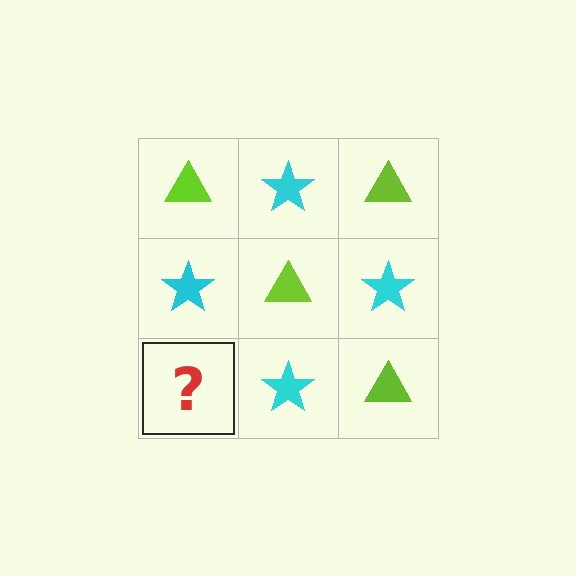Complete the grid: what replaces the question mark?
The question mark should be replaced with a lime triangle.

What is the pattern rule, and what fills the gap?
The rule is that it alternates lime triangle and cyan star in a checkerboard pattern. The gap should be filled with a lime triangle.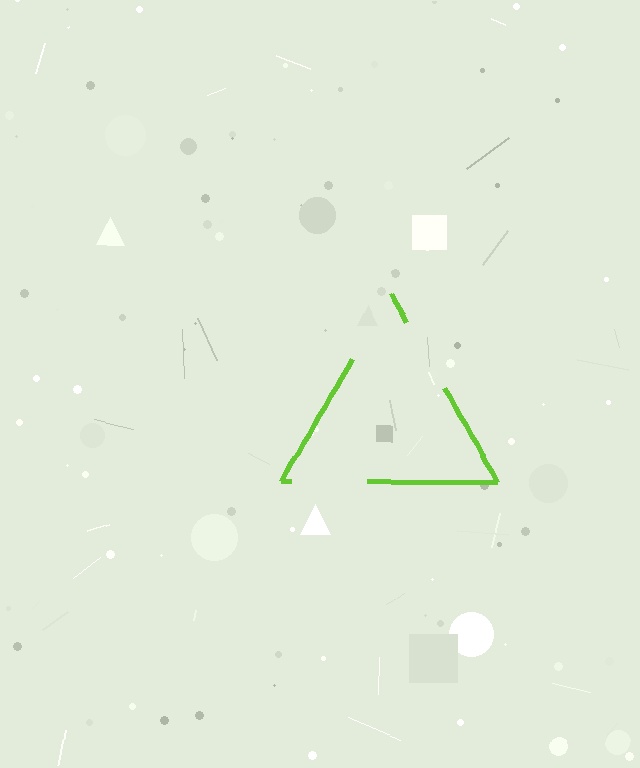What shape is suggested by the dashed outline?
The dashed outline suggests a triangle.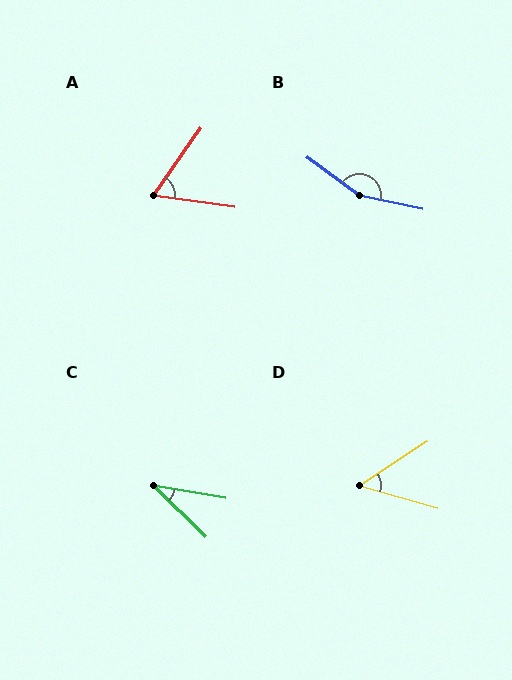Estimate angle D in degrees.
Approximately 49 degrees.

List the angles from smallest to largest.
C (35°), D (49°), A (63°), B (155°).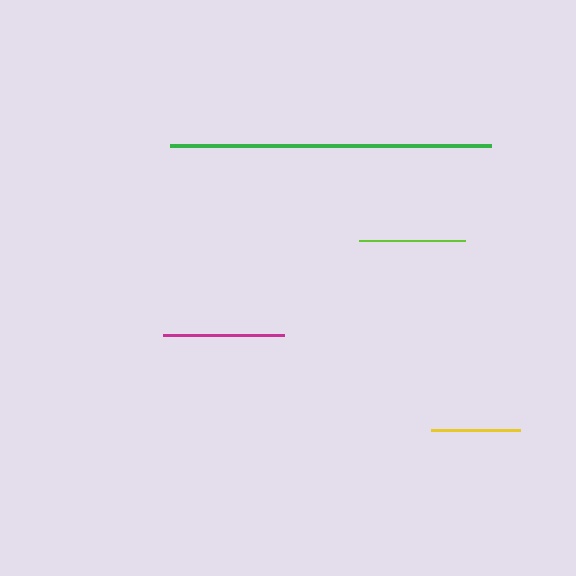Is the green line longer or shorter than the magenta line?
The green line is longer than the magenta line.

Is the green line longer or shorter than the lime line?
The green line is longer than the lime line.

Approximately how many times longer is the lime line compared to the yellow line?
The lime line is approximately 1.2 times the length of the yellow line.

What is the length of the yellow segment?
The yellow segment is approximately 89 pixels long.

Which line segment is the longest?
The green line is the longest at approximately 321 pixels.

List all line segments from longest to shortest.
From longest to shortest: green, magenta, lime, yellow.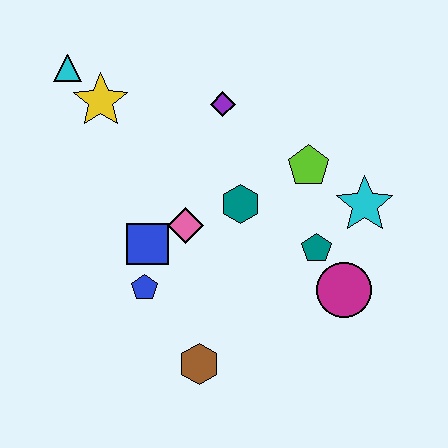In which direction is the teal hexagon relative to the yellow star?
The teal hexagon is to the right of the yellow star.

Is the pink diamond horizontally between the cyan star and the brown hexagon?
No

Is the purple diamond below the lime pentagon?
No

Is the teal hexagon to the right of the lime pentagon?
No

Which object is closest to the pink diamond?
The blue square is closest to the pink diamond.